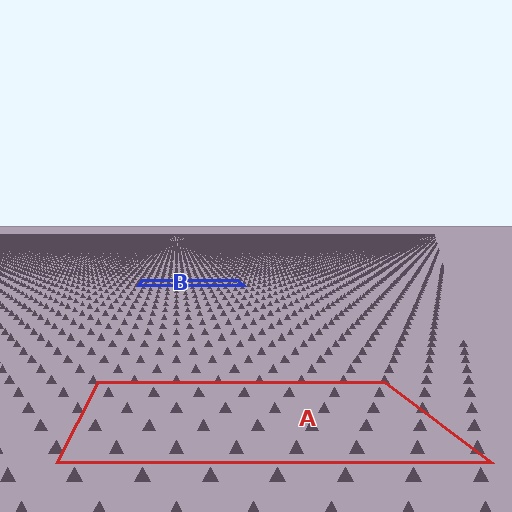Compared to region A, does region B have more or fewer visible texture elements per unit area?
Region B has more texture elements per unit area — they are packed more densely because it is farther away.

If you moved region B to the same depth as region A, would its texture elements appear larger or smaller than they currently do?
They would appear larger. At a closer depth, the same texture elements are projected at a bigger on-screen size.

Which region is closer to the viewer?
Region A is closer. The texture elements there are larger and more spread out.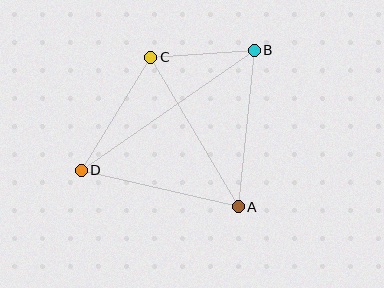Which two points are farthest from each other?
Points B and D are farthest from each other.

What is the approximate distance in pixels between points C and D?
The distance between C and D is approximately 133 pixels.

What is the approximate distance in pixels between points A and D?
The distance between A and D is approximately 161 pixels.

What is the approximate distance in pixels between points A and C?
The distance between A and C is approximately 173 pixels.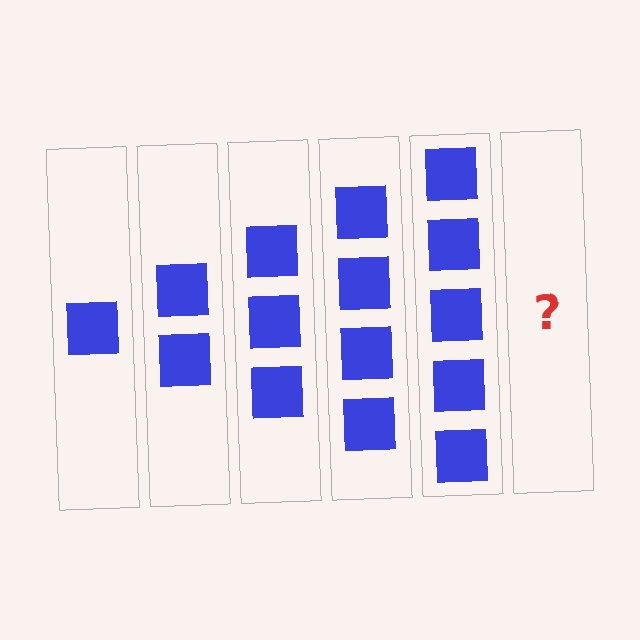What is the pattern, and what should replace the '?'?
The pattern is that each step adds one more square. The '?' should be 6 squares.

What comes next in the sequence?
The next element should be 6 squares.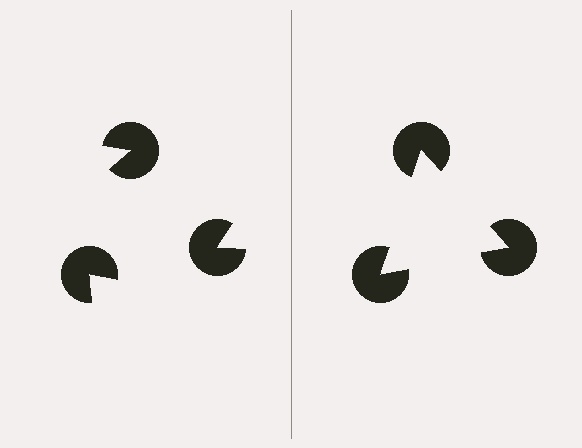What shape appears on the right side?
An illusory triangle.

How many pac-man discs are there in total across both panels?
6 — 3 on each side.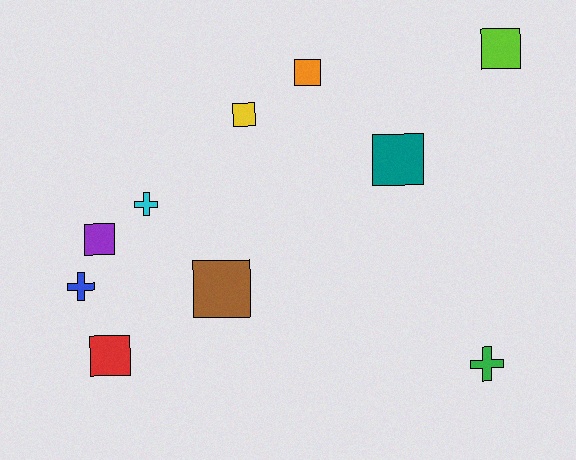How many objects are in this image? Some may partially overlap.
There are 10 objects.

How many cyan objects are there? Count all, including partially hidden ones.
There is 1 cyan object.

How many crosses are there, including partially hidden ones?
There are 3 crosses.